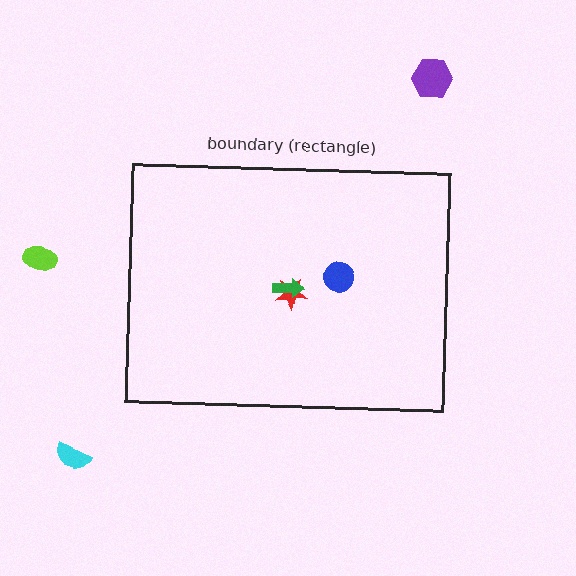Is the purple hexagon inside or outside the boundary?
Outside.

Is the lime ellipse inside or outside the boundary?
Outside.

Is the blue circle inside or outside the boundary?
Inside.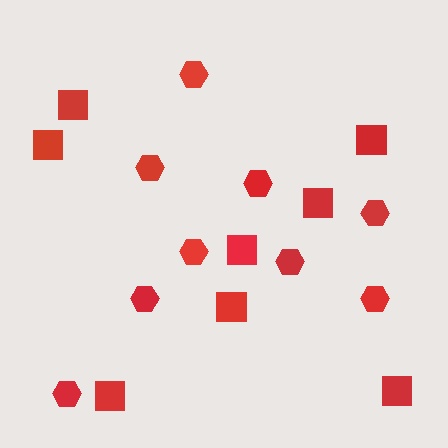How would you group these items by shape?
There are 2 groups: one group of hexagons (9) and one group of squares (8).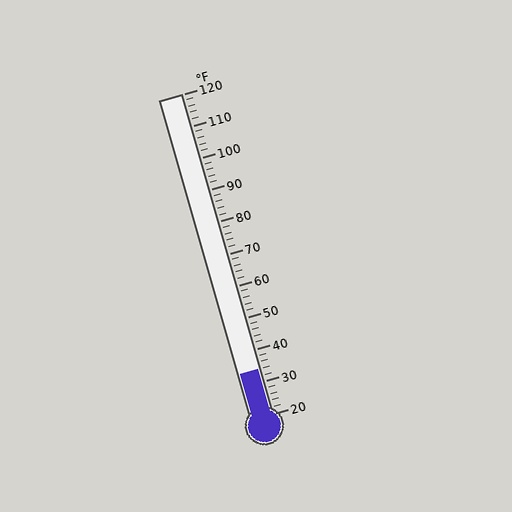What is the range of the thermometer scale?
The thermometer scale ranges from 20°F to 120°F.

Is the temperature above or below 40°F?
The temperature is below 40°F.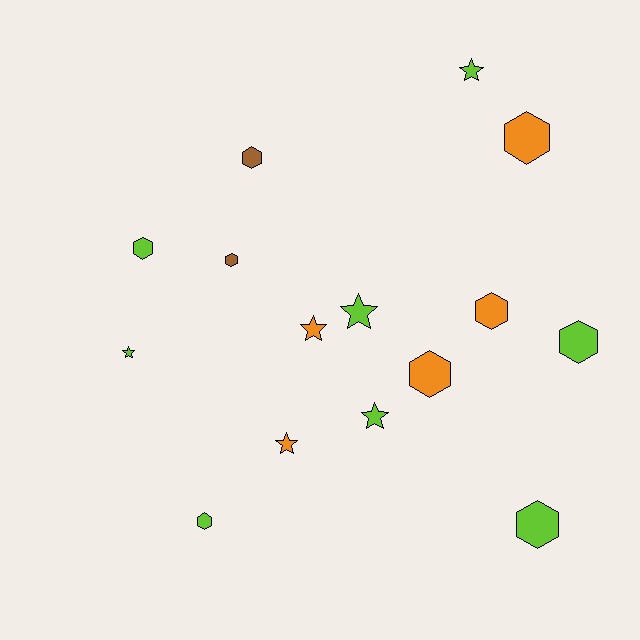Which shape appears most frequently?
Hexagon, with 9 objects.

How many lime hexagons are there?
There are 4 lime hexagons.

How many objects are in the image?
There are 15 objects.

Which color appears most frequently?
Lime, with 8 objects.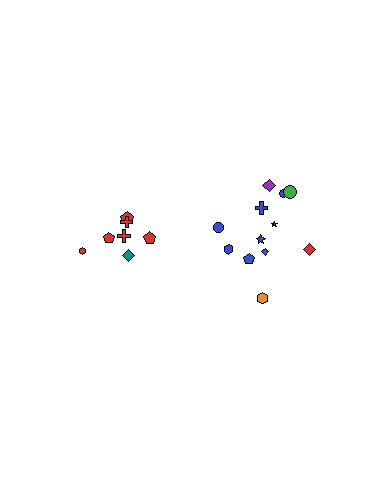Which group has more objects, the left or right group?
The right group.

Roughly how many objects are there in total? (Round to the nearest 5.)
Roughly 20 objects in total.